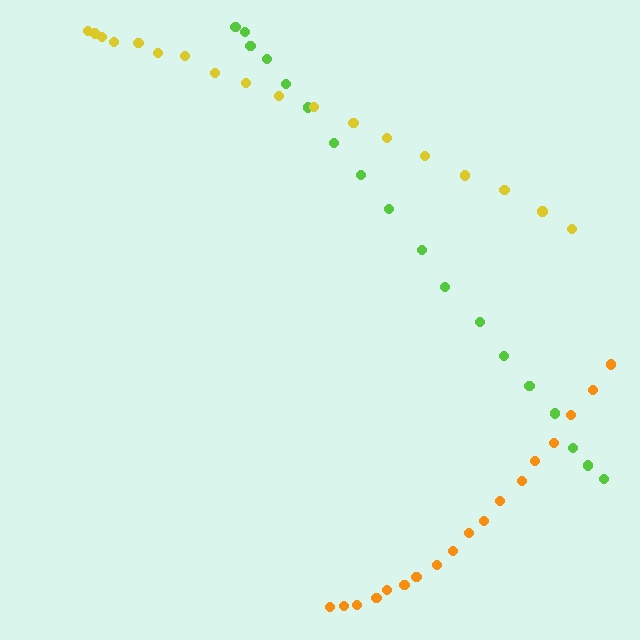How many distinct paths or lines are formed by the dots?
There are 3 distinct paths.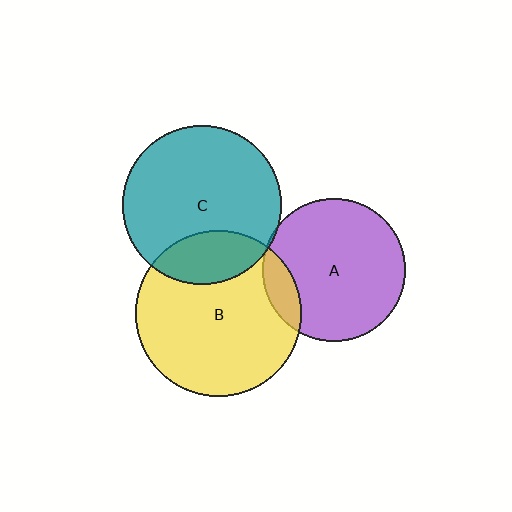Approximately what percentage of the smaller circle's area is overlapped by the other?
Approximately 20%.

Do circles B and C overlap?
Yes.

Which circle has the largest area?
Circle B (yellow).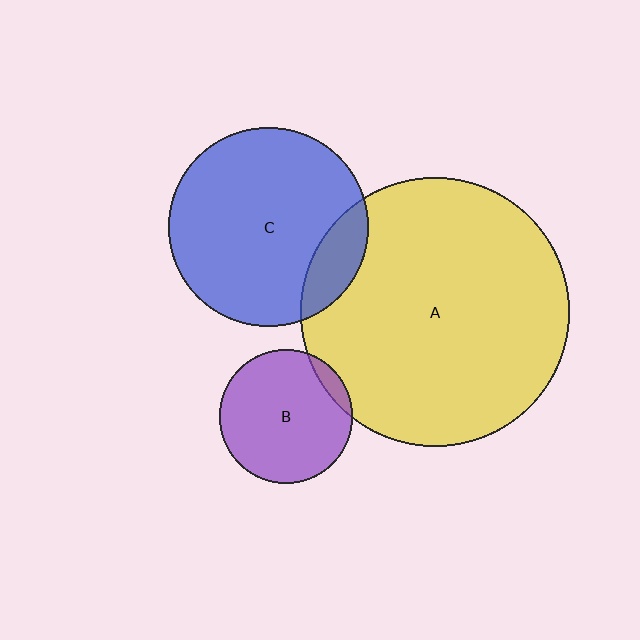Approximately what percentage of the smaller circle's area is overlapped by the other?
Approximately 10%.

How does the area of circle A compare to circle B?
Approximately 4.0 times.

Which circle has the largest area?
Circle A (yellow).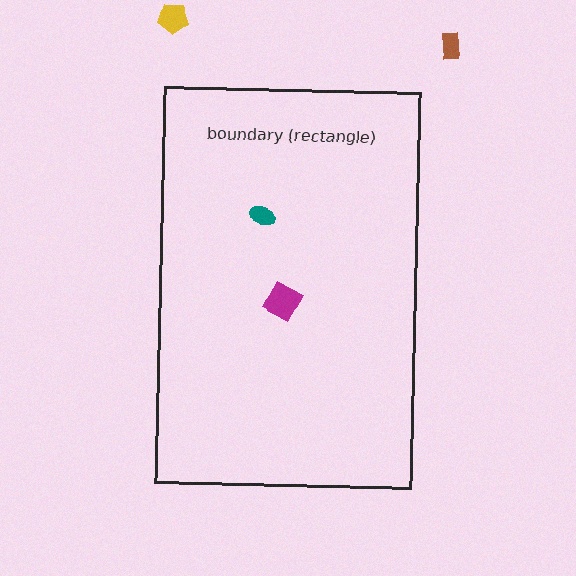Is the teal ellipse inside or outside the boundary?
Inside.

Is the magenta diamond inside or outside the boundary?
Inside.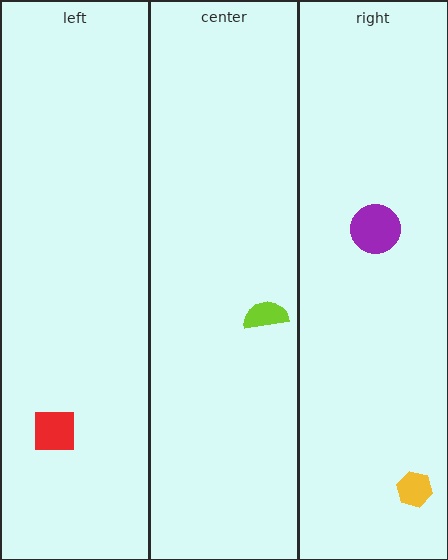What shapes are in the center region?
The lime semicircle.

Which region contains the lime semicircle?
The center region.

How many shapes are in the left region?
1.